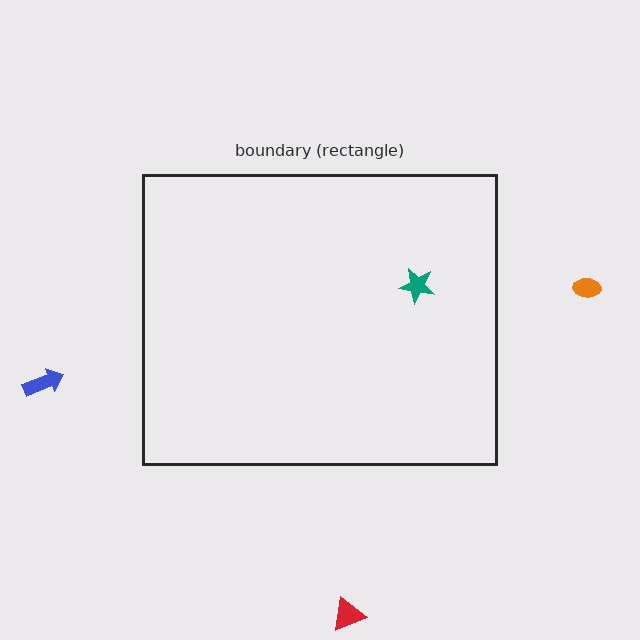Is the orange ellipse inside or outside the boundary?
Outside.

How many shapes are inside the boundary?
1 inside, 3 outside.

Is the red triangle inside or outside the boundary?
Outside.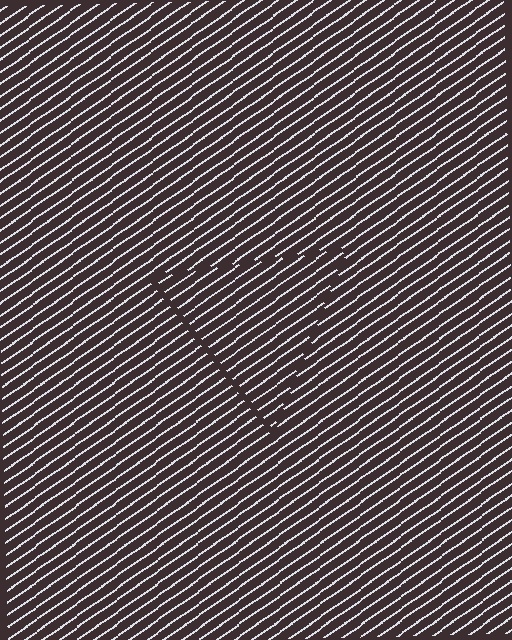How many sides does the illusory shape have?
3 sides — the line-ends trace a triangle.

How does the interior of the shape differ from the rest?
The interior of the shape contains the same grating, shifted by half a period — the contour is defined by the phase discontinuity where line-ends from the inner and outer gratings abut.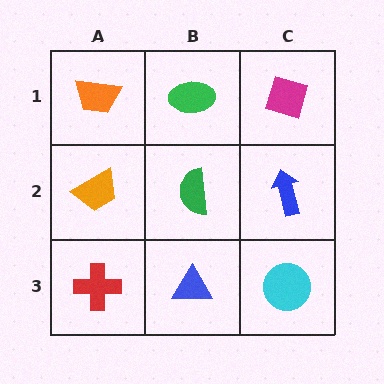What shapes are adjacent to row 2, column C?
A magenta diamond (row 1, column C), a cyan circle (row 3, column C), a green semicircle (row 2, column B).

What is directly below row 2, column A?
A red cross.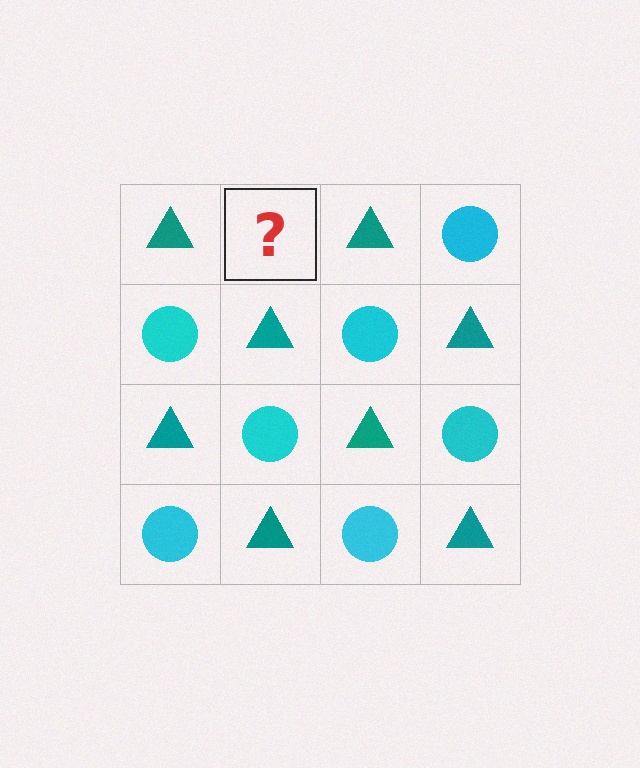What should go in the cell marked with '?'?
The missing cell should contain a cyan circle.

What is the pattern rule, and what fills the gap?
The rule is that it alternates teal triangle and cyan circle in a checkerboard pattern. The gap should be filled with a cyan circle.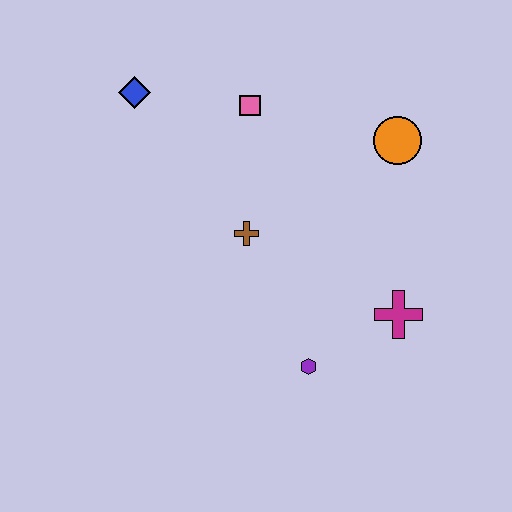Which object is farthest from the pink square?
The purple hexagon is farthest from the pink square.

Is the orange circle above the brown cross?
Yes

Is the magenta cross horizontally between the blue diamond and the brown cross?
No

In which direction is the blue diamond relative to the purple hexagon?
The blue diamond is above the purple hexagon.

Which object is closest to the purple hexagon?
The magenta cross is closest to the purple hexagon.